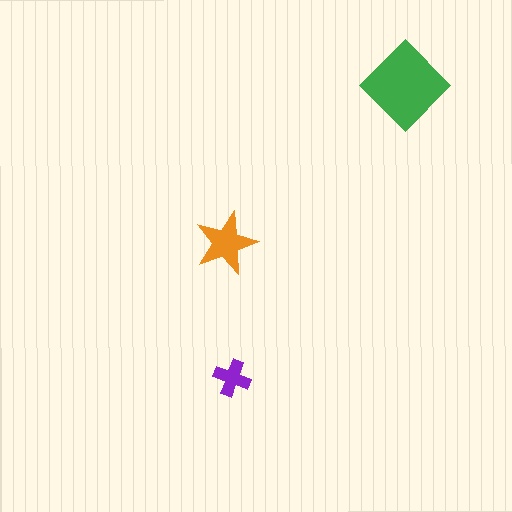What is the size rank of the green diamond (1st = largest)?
1st.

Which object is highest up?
The green diamond is topmost.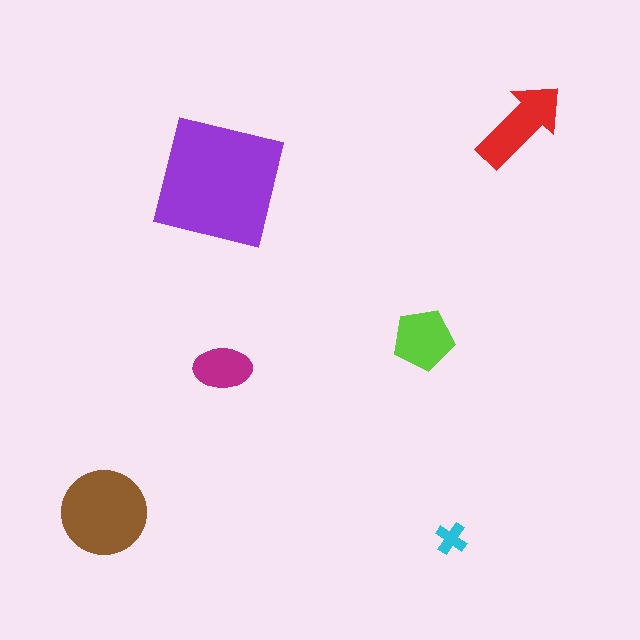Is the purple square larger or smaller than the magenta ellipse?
Larger.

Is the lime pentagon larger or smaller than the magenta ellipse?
Larger.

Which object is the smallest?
The cyan cross.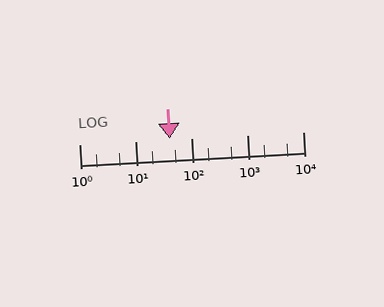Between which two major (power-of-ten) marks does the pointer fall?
The pointer is between 10 and 100.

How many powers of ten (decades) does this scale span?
The scale spans 4 decades, from 1 to 10000.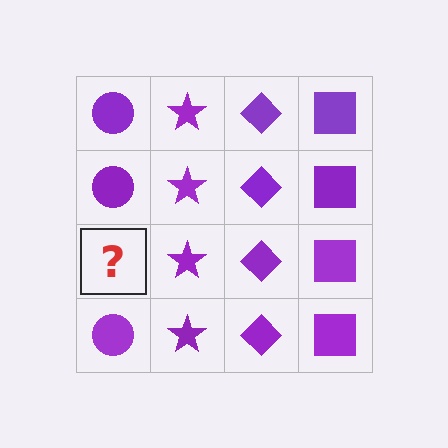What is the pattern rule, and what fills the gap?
The rule is that each column has a consistent shape. The gap should be filled with a purple circle.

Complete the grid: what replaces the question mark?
The question mark should be replaced with a purple circle.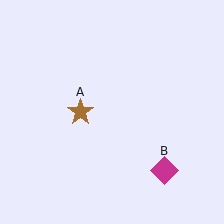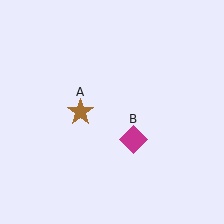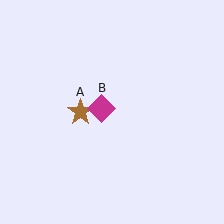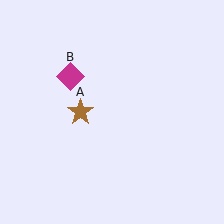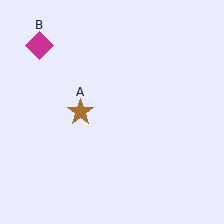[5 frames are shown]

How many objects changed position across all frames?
1 object changed position: magenta diamond (object B).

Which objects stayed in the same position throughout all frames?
Brown star (object A) remained stationary.